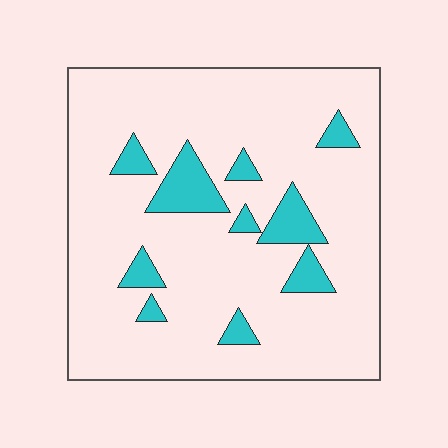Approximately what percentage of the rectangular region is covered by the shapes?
Approximately 15%.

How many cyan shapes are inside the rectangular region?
10.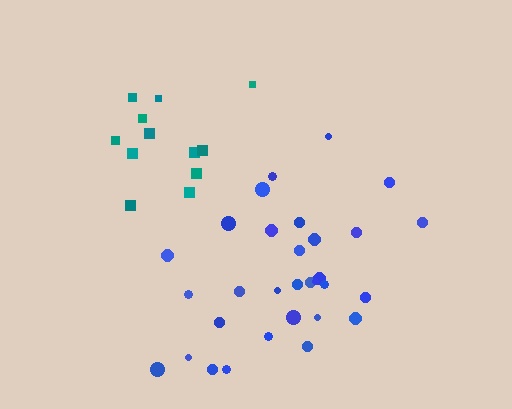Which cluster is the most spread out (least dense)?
Teal.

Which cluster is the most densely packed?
Blue.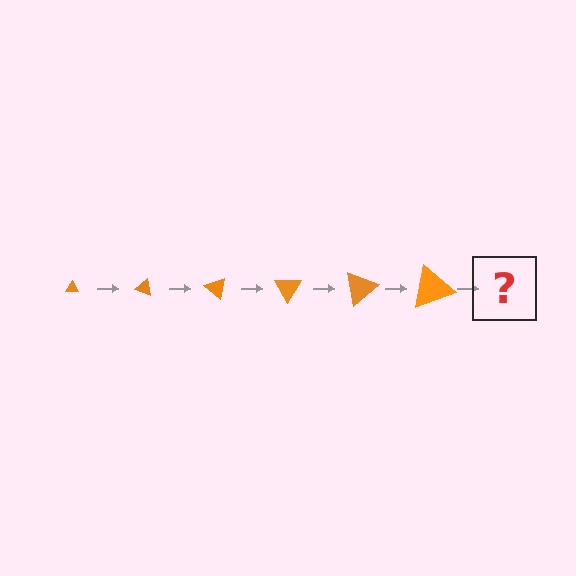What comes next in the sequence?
The next element should be a triangle, larger than the previous one and rotated 120 degrees from the start.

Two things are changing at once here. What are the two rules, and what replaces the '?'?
The two rules are that the triangle grows larger each step and it rotates 20 degrees each step. The '?' should be a triangle, larger than the previous one and rotated 120 degrees from the start.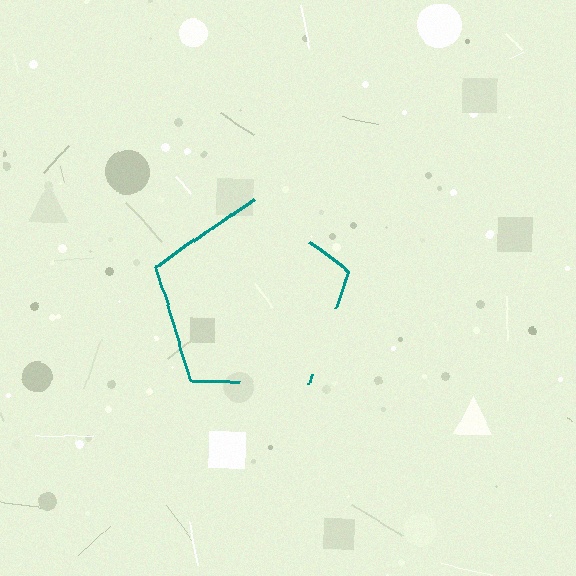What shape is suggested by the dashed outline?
The dashed outline suggests a pentagon.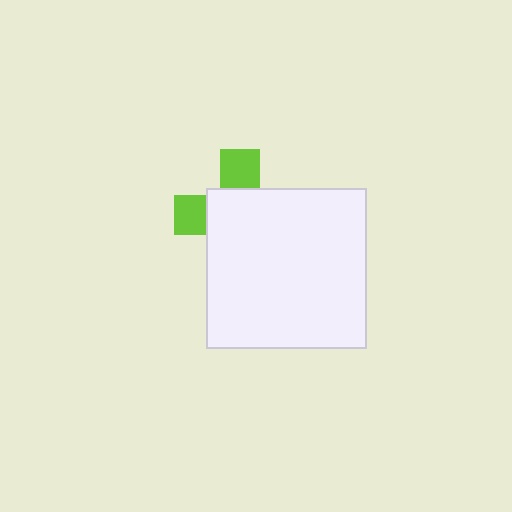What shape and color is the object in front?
The object in front is a white square.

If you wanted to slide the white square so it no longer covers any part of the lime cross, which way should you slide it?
Slide it toward the lower-right — that is the most direct way to separate the two shapes.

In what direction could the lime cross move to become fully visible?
The lime cross could move toward the upper-left. That would shift it out from behind the white square entirely.